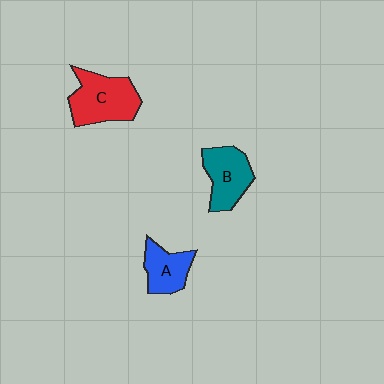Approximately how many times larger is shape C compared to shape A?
Approximately 1.6 times.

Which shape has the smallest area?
Shape A (blue).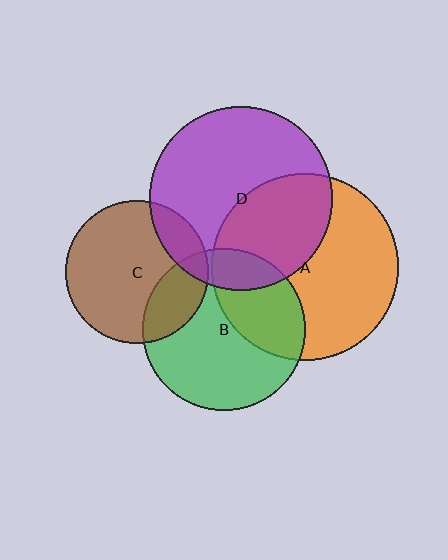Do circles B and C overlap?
Yes.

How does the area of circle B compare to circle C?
Approximately 1.3 times.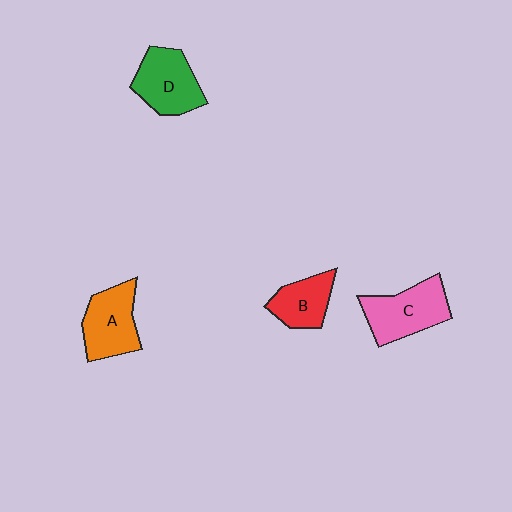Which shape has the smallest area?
Shape B (red).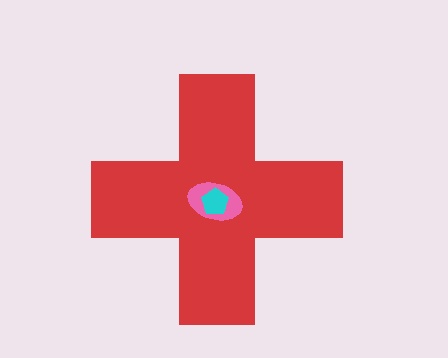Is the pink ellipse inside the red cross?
Yes.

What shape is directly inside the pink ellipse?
The cyan pentagon.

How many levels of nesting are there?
3.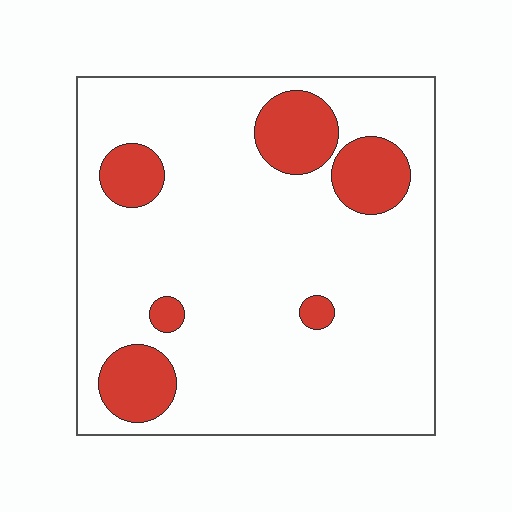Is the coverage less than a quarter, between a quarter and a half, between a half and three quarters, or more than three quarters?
Less than a quarter.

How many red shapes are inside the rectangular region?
6.